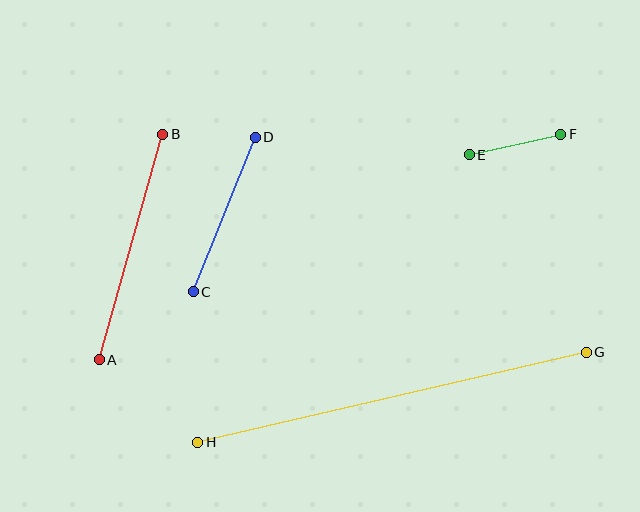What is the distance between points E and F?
The distance is approximately 94 pixels.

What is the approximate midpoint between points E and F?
The midpoint is at approximately (515, 145) pixels.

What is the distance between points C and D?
The distance is approximately 166 pixels.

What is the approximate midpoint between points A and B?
The midpoint is at approximately (131, 247) pixels.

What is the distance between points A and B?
The distance is approximately 234 pixels.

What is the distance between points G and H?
The distance is approximately 398 pixels.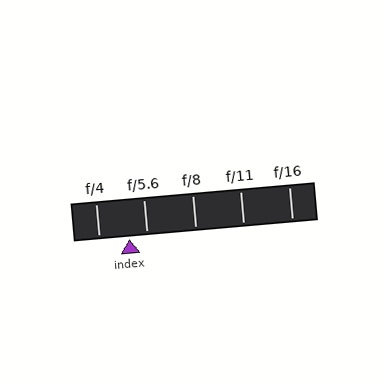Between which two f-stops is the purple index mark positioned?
The index mark is between f/4 and f/5.6.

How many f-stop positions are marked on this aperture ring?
There are 5 f-stop positions marked.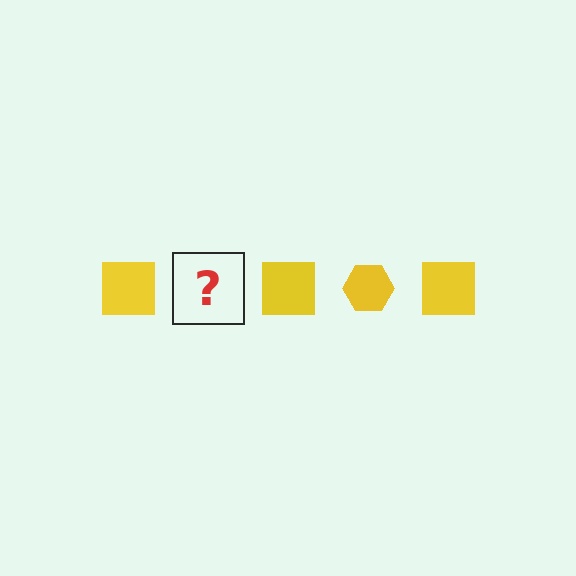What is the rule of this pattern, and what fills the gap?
The rule is that the pattern cycles through square, hexagon shapes in yellow. The gap should be filled with a yellow hexagon.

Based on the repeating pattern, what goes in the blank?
The blank should be a yellow hexagon.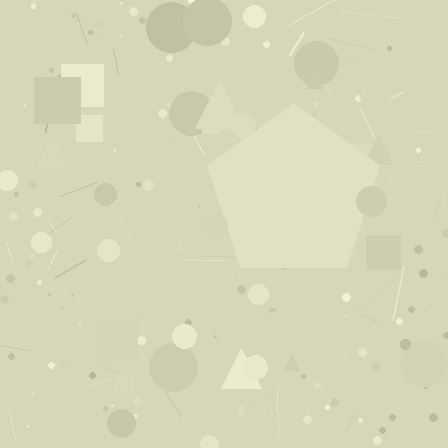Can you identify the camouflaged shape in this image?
The camouflaged shape is a pentagon.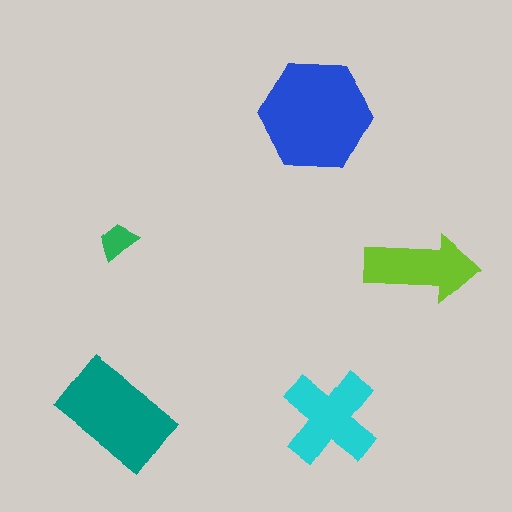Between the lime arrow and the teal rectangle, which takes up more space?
The teal rectangle.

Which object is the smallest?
The green trapezoid.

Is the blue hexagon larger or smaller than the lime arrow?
Larger.